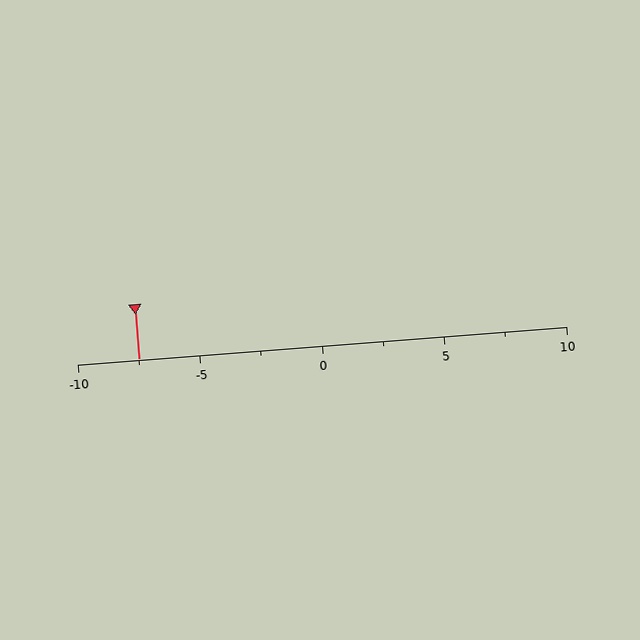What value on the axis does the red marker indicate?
The marker indicates approximately -7.5.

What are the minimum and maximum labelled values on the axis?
The axis runs from -10 to 10.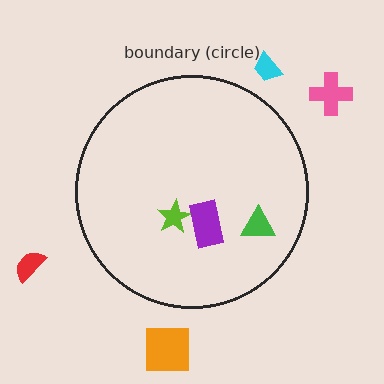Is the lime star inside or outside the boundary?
Inside.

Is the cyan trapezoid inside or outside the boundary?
Outside.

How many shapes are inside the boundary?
3 inside, 4 outside.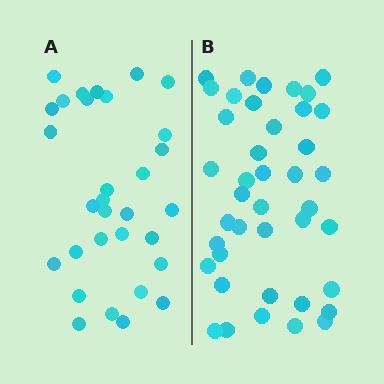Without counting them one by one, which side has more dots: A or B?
Region B (the right region) has more dots.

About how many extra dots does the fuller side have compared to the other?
Region B has roughly 10 or so more dots than region A.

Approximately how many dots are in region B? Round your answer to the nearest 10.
About 40 dots. (The exact count is 41, which rounds to 40.)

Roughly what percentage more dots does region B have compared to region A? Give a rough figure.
About 30% more.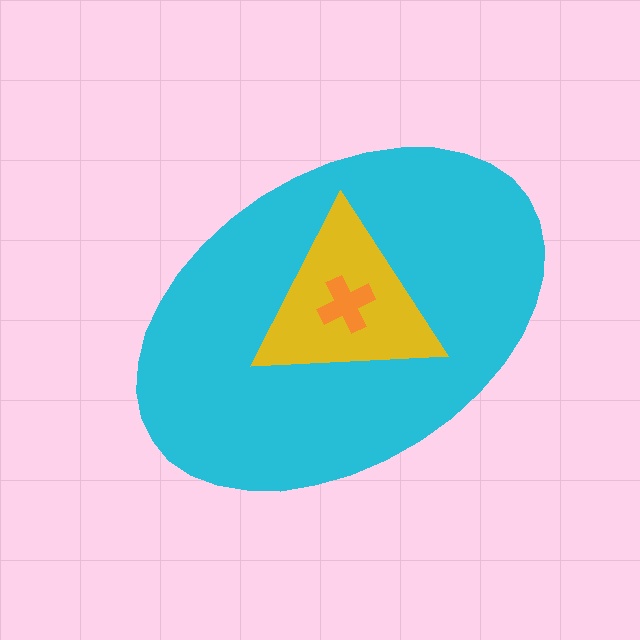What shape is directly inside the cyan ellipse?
The yellow triangle.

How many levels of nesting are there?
3.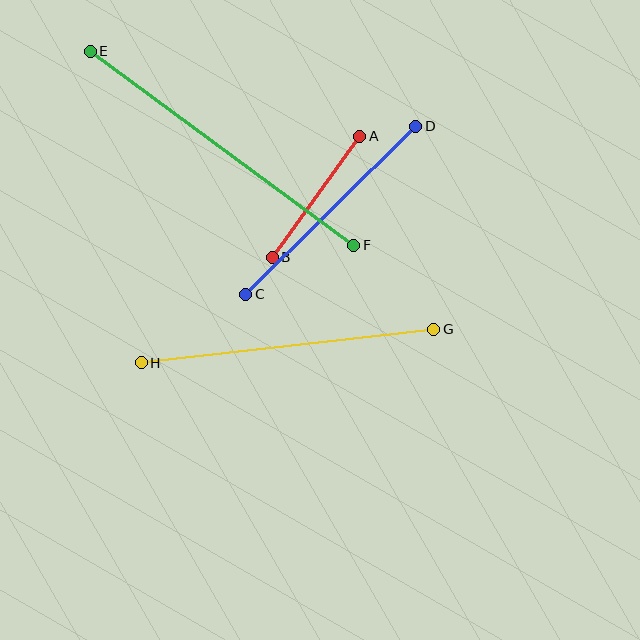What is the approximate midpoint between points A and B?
The midpoint is at approximately (316, 197) pixels.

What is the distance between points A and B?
The distance is approximately 149 pixels.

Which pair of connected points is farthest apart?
Points E and F are farthest apart.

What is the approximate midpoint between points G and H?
The midpoint is at approximately (287, 346) pixels.